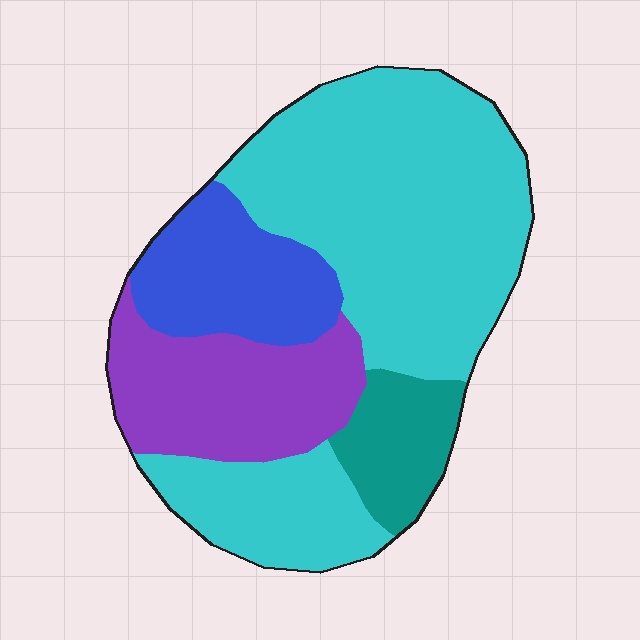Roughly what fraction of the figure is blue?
Blue takes up about one sixth (1/6) of the figure.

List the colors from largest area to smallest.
From largest to smallest: cyan, purple, blue, teal.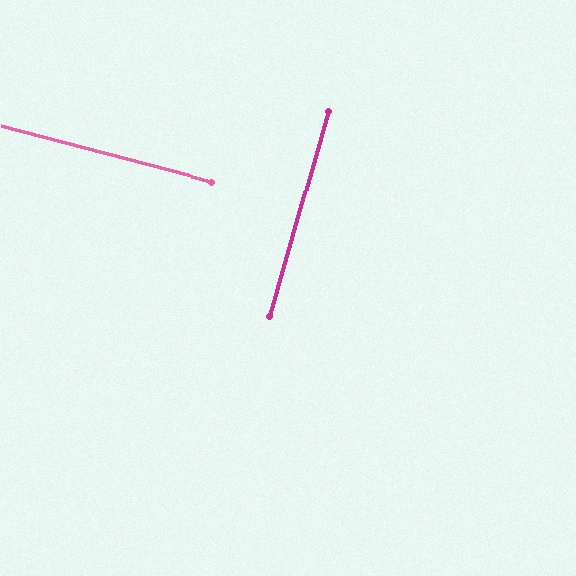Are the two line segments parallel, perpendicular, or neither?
Perpendicular — they meet at approximately 89°.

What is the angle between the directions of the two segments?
Approximately 89 degrees.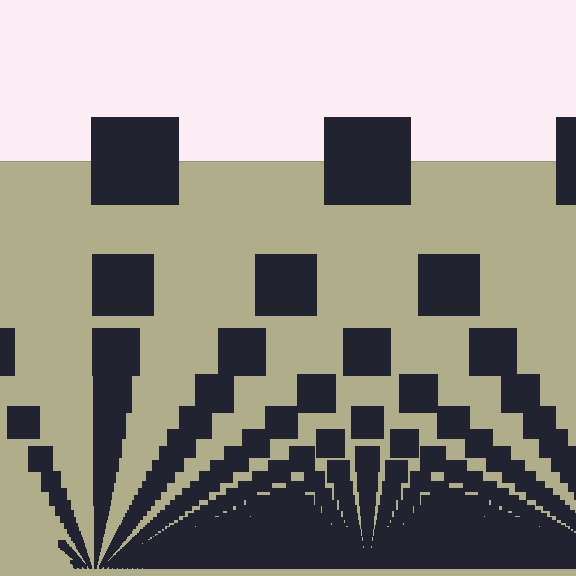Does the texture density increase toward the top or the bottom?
Density increases toward the bottom.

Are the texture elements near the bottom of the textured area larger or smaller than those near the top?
Smaller. The gradient is inverted — elements near the bottom are smaller and denser.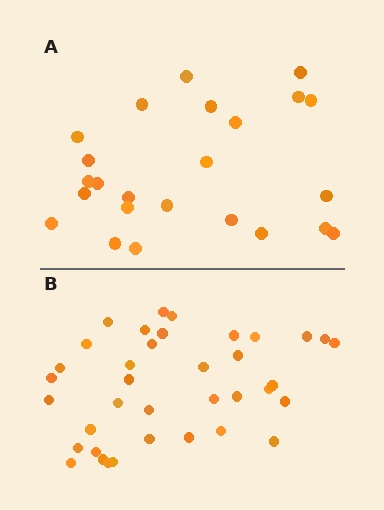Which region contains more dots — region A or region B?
Region B (the bottom region) has more dots.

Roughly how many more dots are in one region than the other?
Region B has approximately 15 more dots than region A.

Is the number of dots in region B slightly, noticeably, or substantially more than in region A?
Region B has substantially more. The ratio is roughly 1.5 to 1.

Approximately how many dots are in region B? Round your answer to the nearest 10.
About 40 dots. (The exact count is 37, which rounds to 40.)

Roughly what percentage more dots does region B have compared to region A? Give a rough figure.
About 55% more.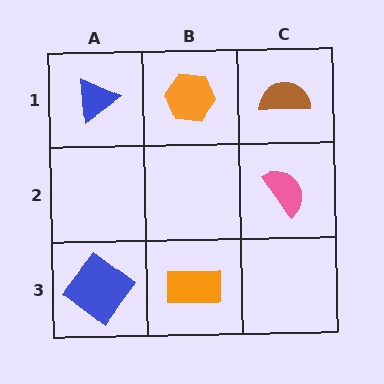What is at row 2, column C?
A pink semicircle.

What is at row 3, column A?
A blue diamond.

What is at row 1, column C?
A brown semicircle.